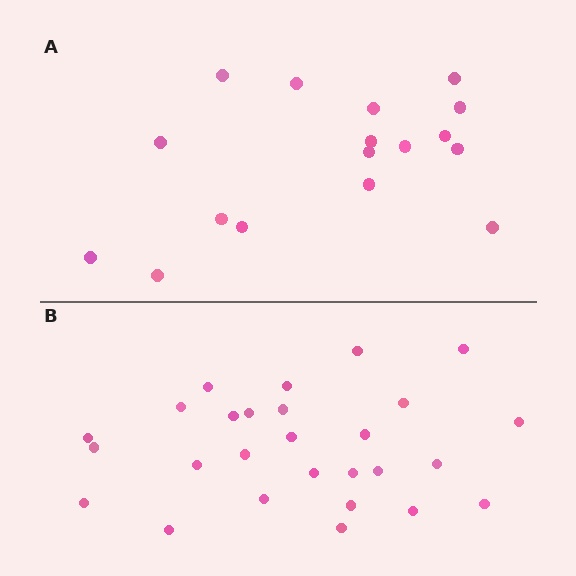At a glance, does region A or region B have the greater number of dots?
Region B (the bottom region) has more dots.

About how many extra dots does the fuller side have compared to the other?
Region B has roughly 10 or so more dots than region A.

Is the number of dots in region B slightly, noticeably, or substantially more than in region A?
Region B has substantially more. The ratio is roughly 1.6 to 1.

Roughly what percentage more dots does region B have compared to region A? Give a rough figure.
About 60% more.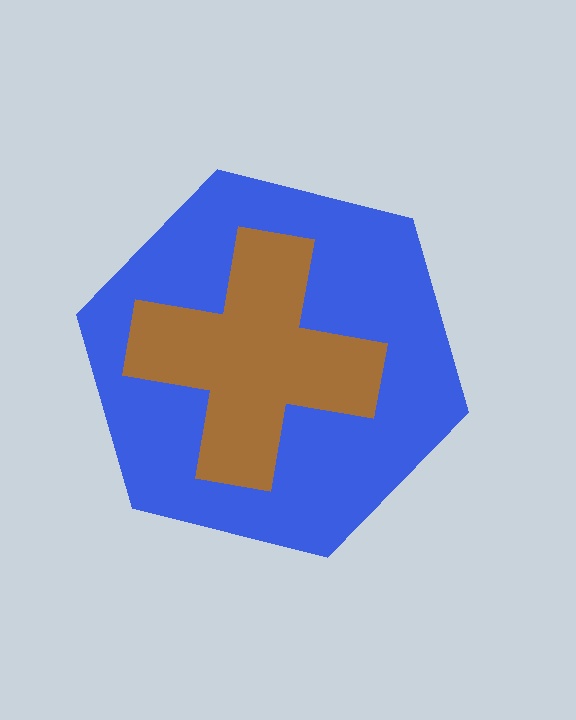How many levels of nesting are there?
2.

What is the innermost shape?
The brown cross.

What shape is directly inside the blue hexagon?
The brown cross.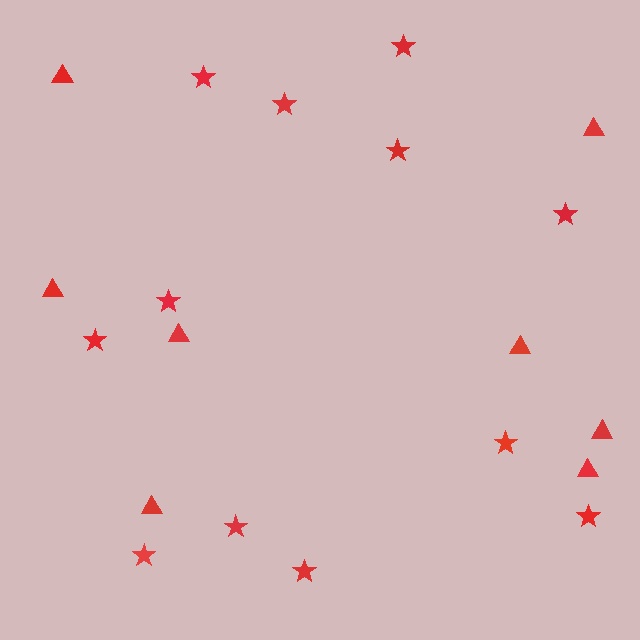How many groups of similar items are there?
There are 2 groups: one group of stars (12) and one group of triangles (8).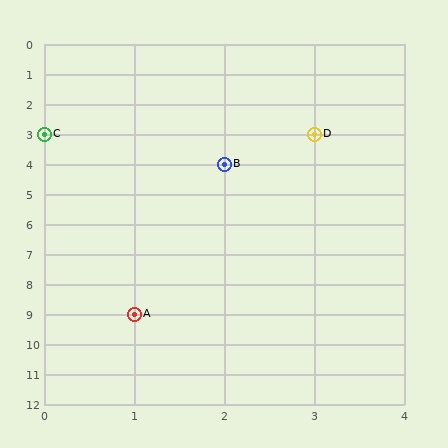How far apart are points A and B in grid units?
Points A and B are 1 column and 5 rows apart (about 5.1 grid units diagonally).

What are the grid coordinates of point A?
Point A is at grid coordinates (1, 9).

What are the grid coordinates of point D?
Point D is at grid coordinates (3, 3).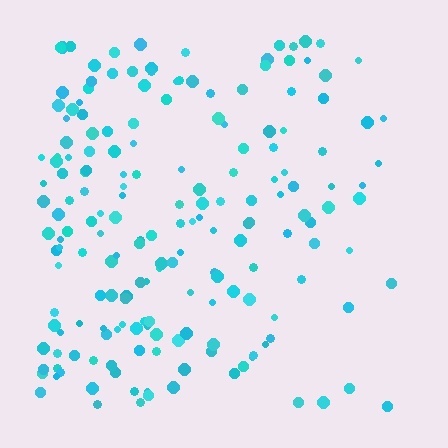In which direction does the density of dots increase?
From right to left, with the left side densest.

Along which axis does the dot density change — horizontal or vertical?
Horizontal.